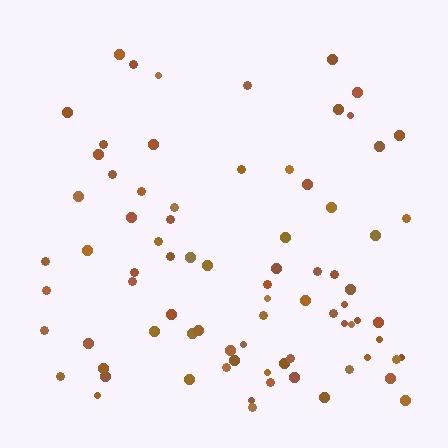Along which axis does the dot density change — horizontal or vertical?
Vertical.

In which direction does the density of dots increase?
From top to bottom, with the bottom side densest.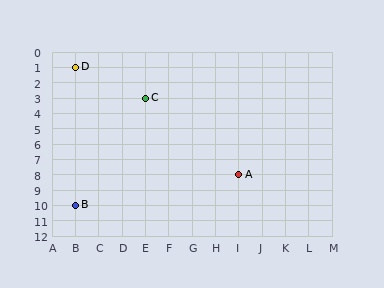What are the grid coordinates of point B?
Point B is at grid coordinates (B, 10).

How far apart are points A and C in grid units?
Points A and C are 4 columns and 5 rows apart (about 6.4 grid units diagonally).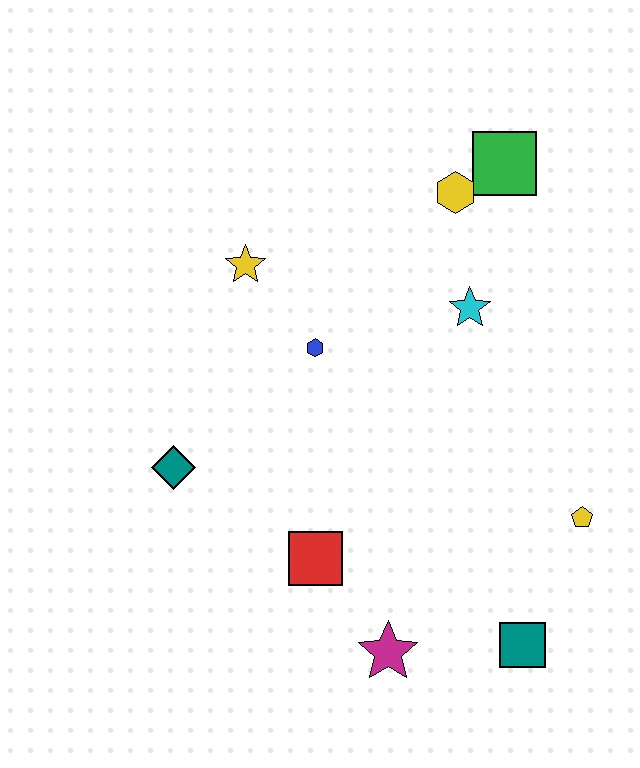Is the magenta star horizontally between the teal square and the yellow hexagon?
No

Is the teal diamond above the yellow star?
No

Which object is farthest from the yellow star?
The teal square is farthest from the yellow star.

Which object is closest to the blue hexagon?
The yellow star is closest to the blue hexagon.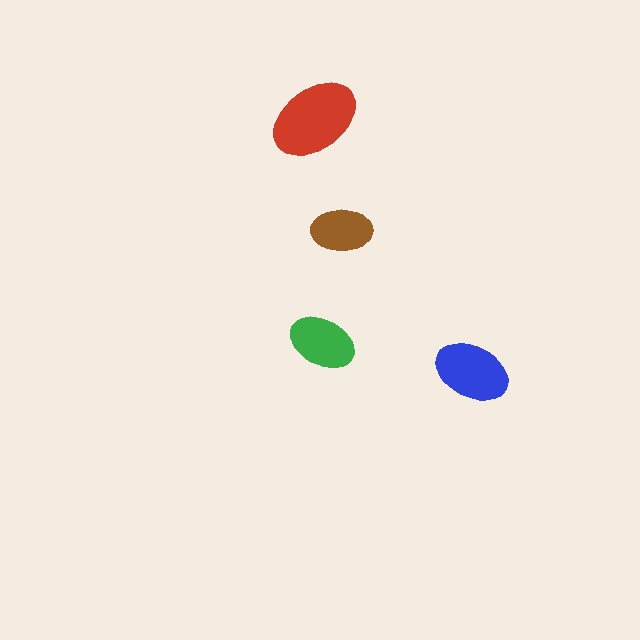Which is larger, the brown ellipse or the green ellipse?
The green one.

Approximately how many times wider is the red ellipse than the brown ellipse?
About 1.5 times wider.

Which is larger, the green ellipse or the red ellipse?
The red one.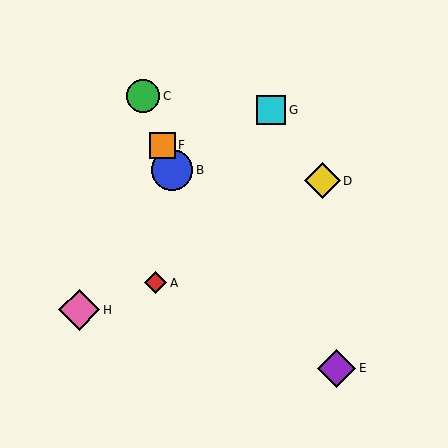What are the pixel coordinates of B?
Object B is at (172, 170).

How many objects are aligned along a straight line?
3 objects (B, C, F) are aligned along a straight line.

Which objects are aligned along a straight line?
Objects B, C, F are aligned along a straight line.